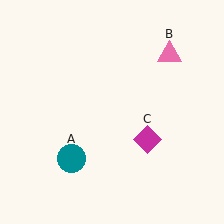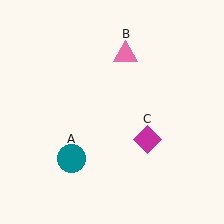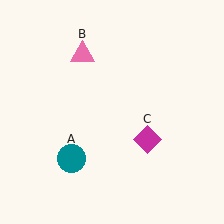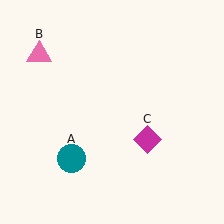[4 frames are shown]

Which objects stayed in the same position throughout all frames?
Teal circle (object A) and magenta diamond (object C) remained stationary.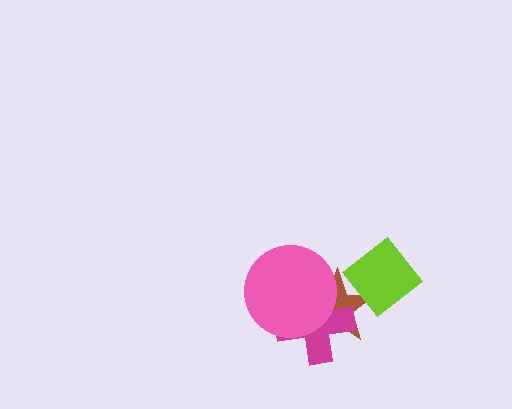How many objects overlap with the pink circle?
2 objects overlap with the pink circle.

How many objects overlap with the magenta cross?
2 objects overlap with the magenta cross.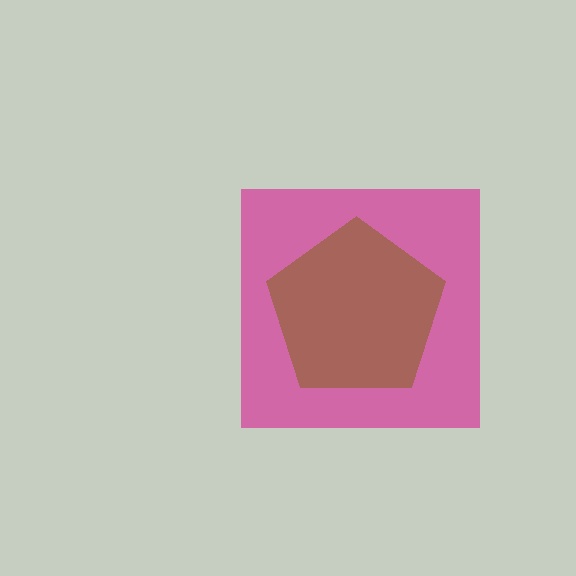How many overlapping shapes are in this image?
There are 2 overlapping shapes in the image.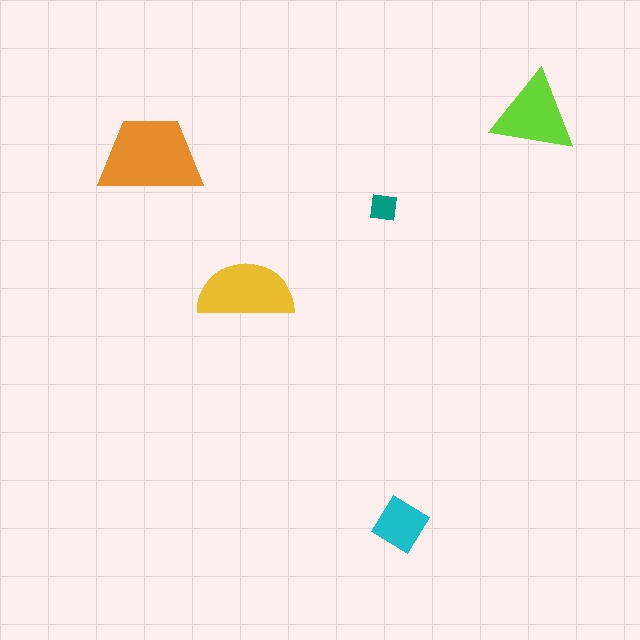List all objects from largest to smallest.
The orange trapezoid, the yellow semicircle, the lime triangle, the cyan diamond, the teal square.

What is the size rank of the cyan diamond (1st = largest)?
4th.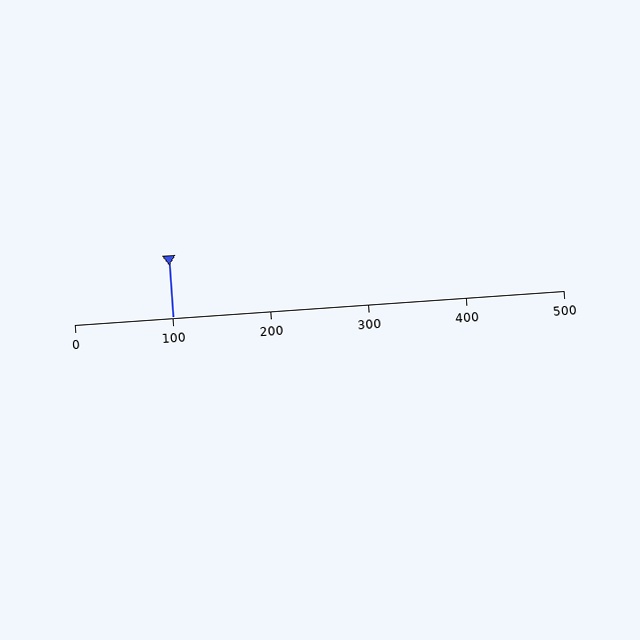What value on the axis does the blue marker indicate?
The marker indicates approximately 100.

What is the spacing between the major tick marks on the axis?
The major ticks are spaced 100 apart.